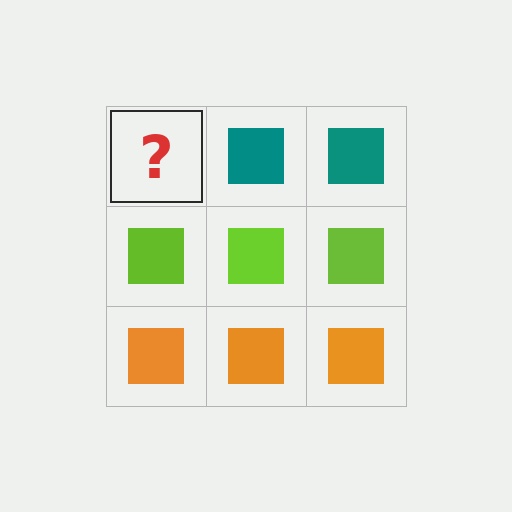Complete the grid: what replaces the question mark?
The question mark should be replaced with a teal square.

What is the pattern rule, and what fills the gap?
The rule is that each row has a consistent color. The gap should be filled with a teal square.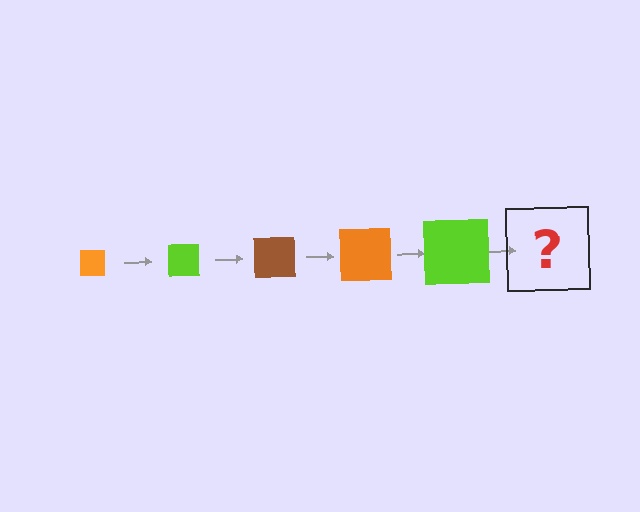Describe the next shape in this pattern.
It should be a brown square, larger than the previous one.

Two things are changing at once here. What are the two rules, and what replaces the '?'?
The two rules are that the square grows larger each step and the color cycles through orange, lime, and brown. The '?' should be a brown square, larger than the previous one.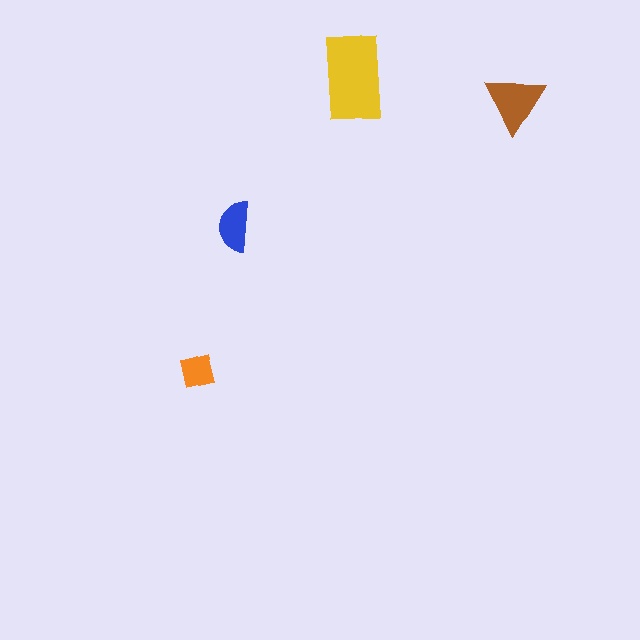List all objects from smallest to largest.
The orange square, the blue semicircle, the brown triangle, the yellow rectangle.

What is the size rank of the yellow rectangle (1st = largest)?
1st.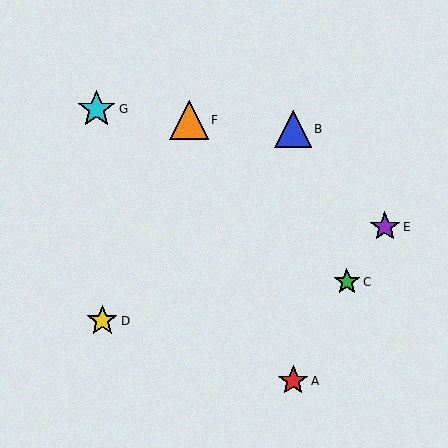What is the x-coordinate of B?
Object B is at x≈293.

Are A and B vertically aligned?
Yes, both are at x≈293.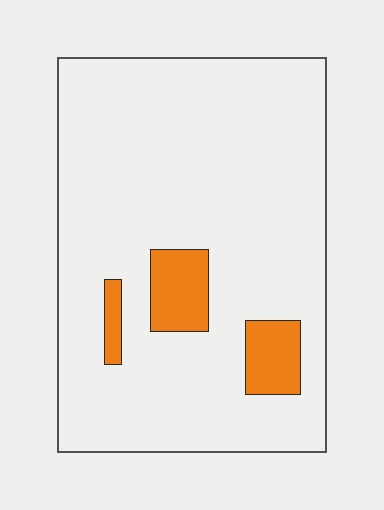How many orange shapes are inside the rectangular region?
3.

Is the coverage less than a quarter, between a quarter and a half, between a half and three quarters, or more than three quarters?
Less than a quarter.